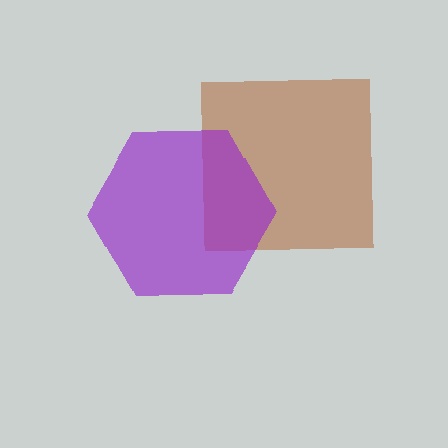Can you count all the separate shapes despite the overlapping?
Yes, there are 2 separate shapes.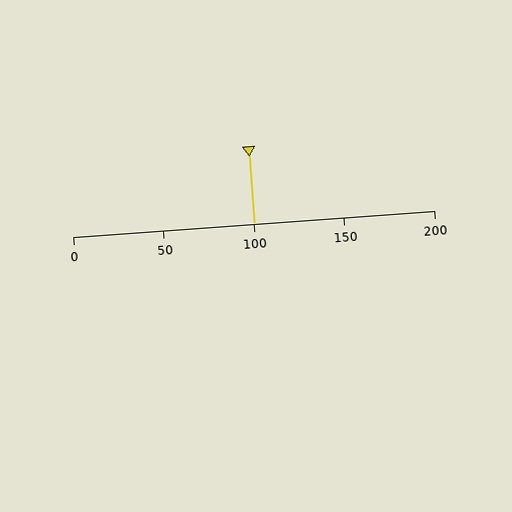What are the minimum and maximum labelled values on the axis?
The axis runs from 0 to 200.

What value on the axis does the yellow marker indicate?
The marker indicates approximately 100.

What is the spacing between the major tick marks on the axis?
The major ticks are spaced 50 apart.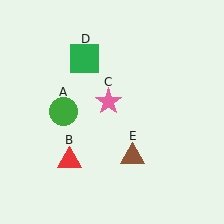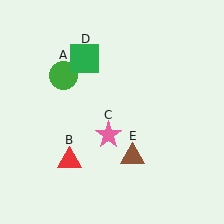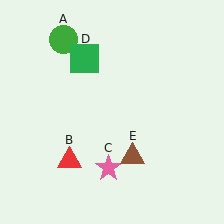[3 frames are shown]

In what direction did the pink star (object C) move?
The pink star (object C) moved down.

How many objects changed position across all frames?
2 objects changed position: green circle (object A), pink star (object C).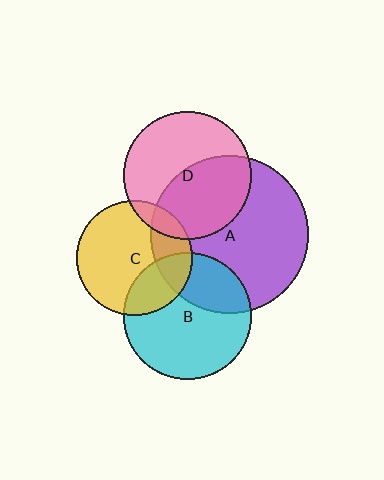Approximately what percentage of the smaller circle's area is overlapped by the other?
Approximately 30%.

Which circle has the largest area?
Circle A (purple).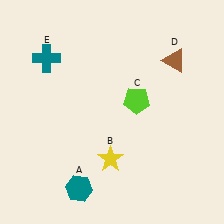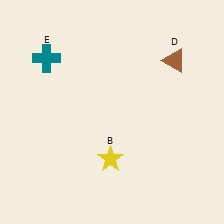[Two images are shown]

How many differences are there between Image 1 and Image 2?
There are 2 differences between the two images.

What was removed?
The teal hexagon (A), the lime pentagon (C) were removed in Image 2.